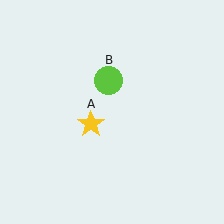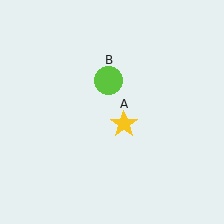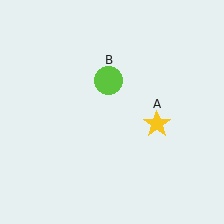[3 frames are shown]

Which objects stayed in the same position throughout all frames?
Lime circle (object B) remained stationary.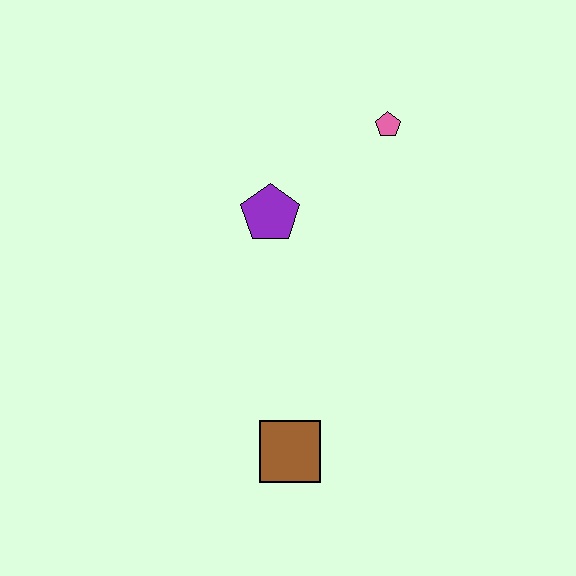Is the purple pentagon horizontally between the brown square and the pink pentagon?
No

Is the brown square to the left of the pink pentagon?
Yes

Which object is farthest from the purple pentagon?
The brown square is farthest from the purple pentagon.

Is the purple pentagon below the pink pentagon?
Yes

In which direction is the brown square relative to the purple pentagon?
The brown square is below the purple pentagon.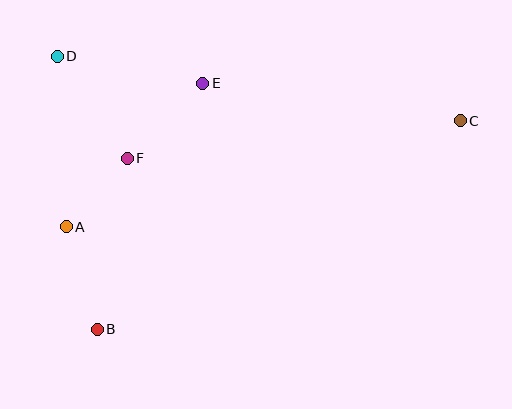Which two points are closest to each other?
Points A and F are closest to each other.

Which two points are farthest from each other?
Points B and C are farthest from each other.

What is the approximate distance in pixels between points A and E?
The distance between A and E is approximately 198 pixels.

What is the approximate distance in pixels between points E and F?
The distance between E and F is approximately 106 pixels.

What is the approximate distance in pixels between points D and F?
The distance between D and F is approximately 124 pixels.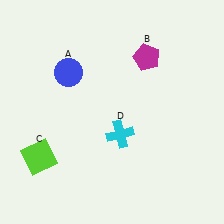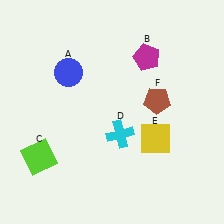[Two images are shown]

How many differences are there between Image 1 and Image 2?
There are 2 differences between the two images.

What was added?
A yellow square (E), a brown pentagon (F) were added in Image 2.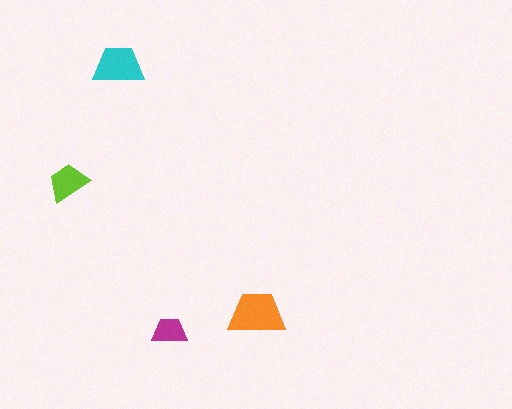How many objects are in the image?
There are 4 objects in the image.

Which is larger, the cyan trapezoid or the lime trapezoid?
The cyan one.